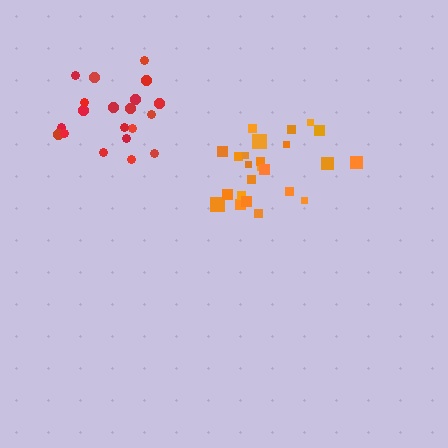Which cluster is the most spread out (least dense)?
Orange.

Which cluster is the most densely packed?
Red.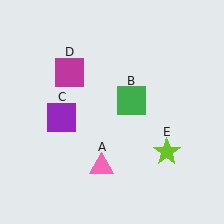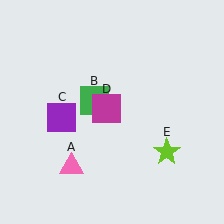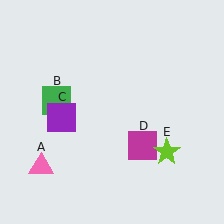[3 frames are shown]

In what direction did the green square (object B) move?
The green square (object B) moved left.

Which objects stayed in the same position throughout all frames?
Purple square (object C) and lime star (object E) remained stationary.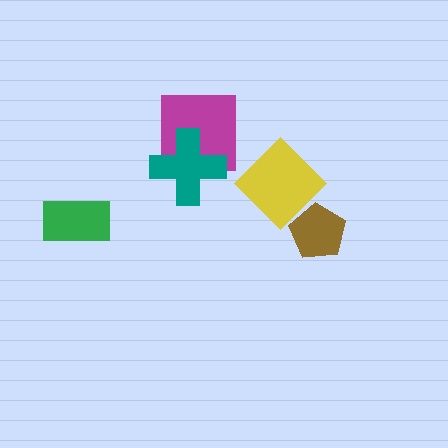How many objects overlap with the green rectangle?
0 objects overlap with the green rectangle.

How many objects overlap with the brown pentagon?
1 object overlaps with the brown pentagon.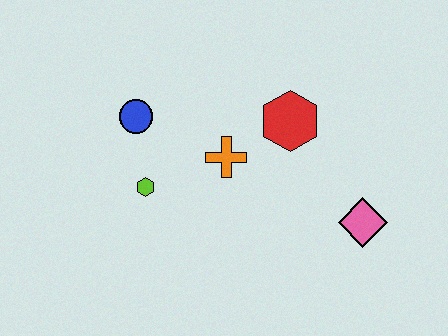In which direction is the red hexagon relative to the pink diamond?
The red hexagon is above the pink diamond.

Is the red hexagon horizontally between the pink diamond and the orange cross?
Yes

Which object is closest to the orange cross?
The red hexagon is closest to the orange cross.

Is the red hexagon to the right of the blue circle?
Yes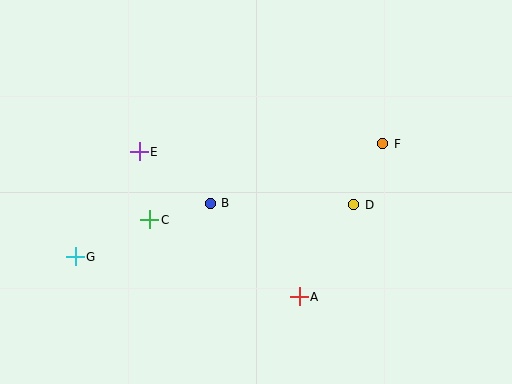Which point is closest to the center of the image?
Point B at (210, 203) is closest to the center.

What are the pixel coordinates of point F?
Point F is at (383, 144).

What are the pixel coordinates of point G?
Point G is at (75, 257).